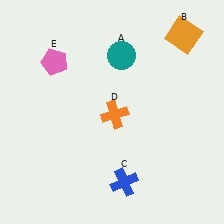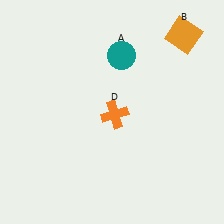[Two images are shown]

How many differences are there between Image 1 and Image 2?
There are 2 differences between the two images.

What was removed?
The blue cross (C), the pink pentagon (E) were removed in Image 2.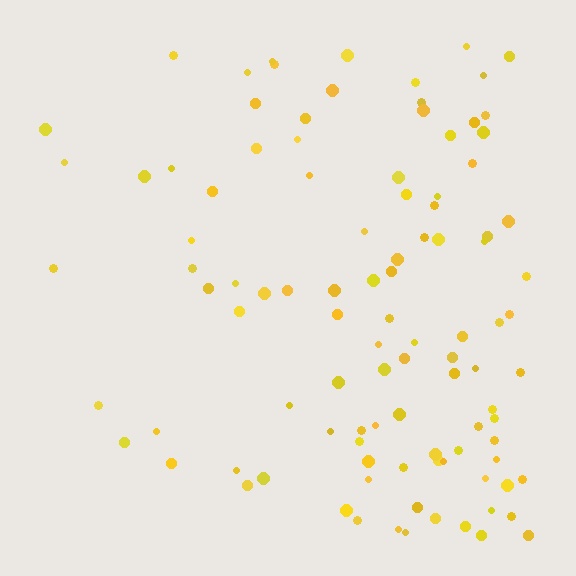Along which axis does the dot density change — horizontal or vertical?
Horizontal.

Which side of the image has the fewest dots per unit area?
The left.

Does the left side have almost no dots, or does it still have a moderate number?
Still a moderate number, just noticeably fewer than the right.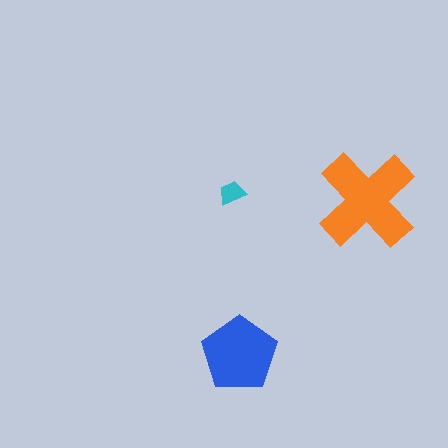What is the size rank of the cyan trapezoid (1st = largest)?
3rd.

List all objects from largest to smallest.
The orange cross, the blue pentagon, the cyan trapezoid.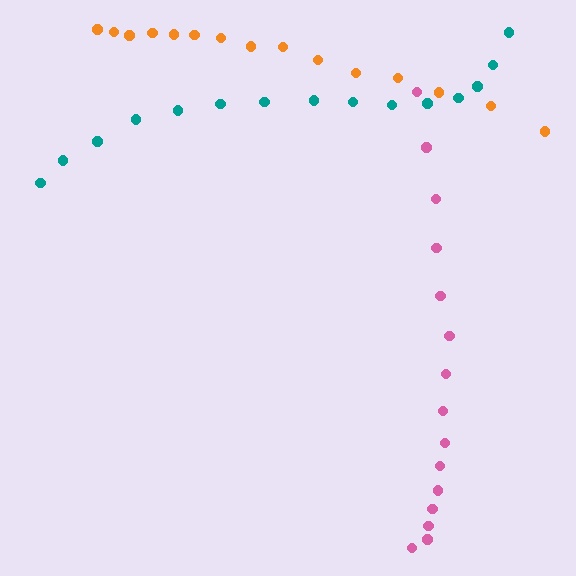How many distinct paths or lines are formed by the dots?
There are 3 distinct paths.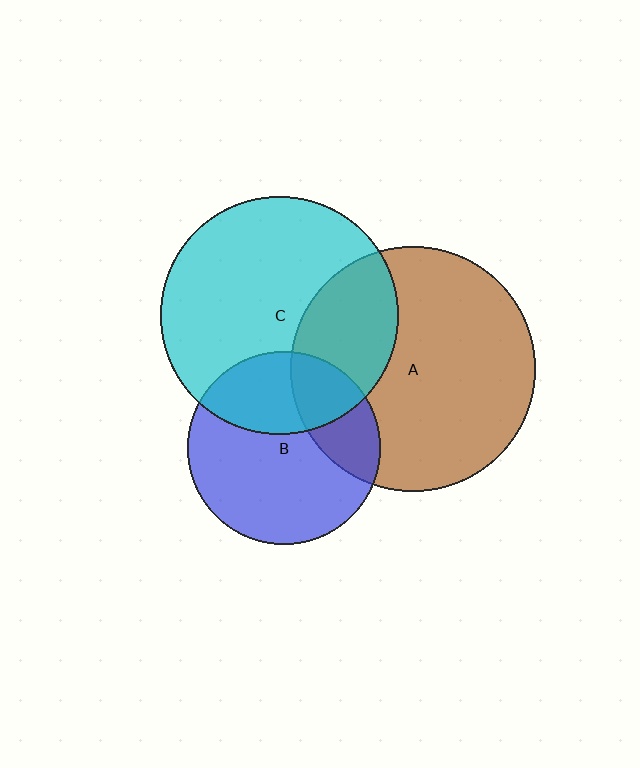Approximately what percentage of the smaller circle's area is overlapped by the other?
Approximately 35%.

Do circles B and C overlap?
Yes.